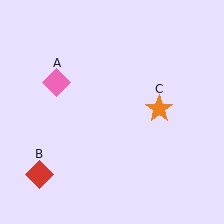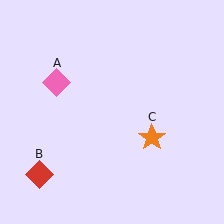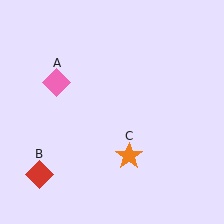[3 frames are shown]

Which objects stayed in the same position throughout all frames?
Pink diamond (object A) and red diamond (object B) remained stationary.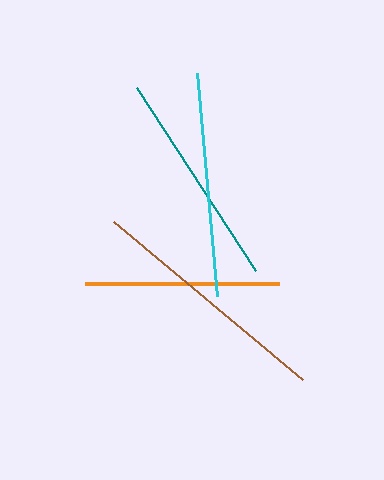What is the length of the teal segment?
The teal segment is approximately 218 pixels long.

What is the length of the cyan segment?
The cyan segment is approximately 224 pixels long.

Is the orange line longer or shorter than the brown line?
The brown line is longer than the orange line.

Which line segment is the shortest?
The orange line is the shortest at approximately 194 pixels.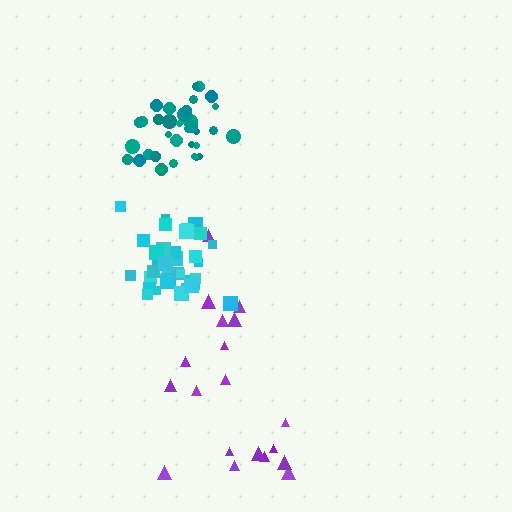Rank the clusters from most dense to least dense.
cyan, teal, purple.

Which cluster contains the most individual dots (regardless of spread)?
Teal (34).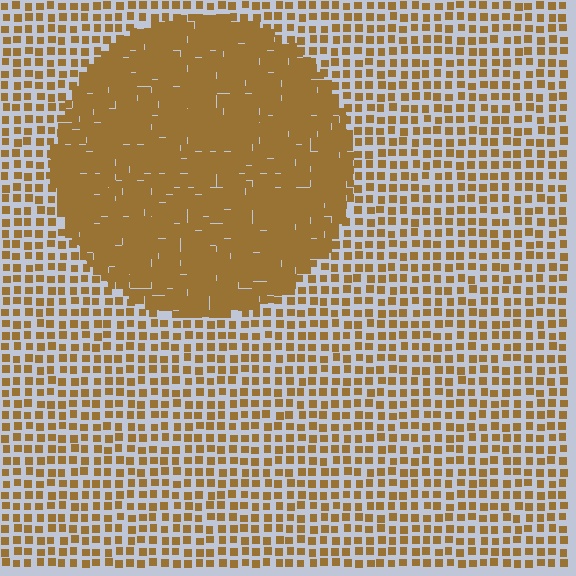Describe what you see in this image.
The image contains small brown elements arranged at two different densities. A circle-shaped region is visible where the elements are more densely packed than the surrounding area.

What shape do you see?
I see a circle.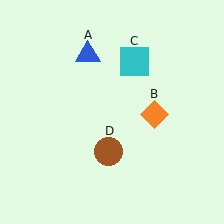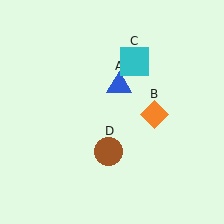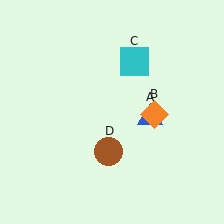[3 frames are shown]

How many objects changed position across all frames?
1 object changed position: blue triangle (object A).